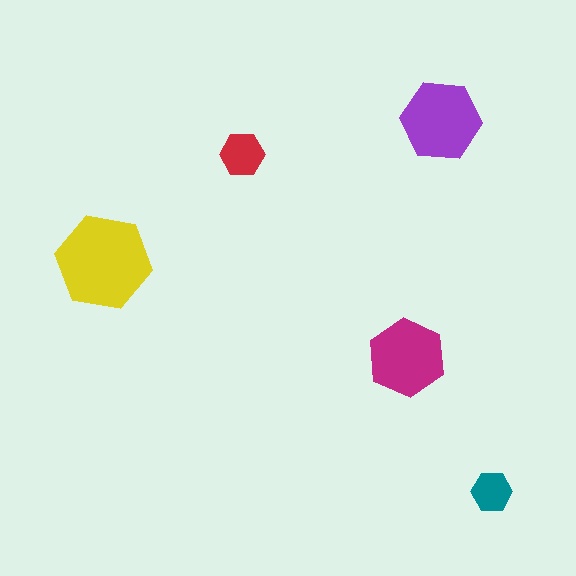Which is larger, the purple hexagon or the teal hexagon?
The purple one.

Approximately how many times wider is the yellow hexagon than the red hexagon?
About 2 times wider.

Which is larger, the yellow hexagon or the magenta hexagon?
The yellow one.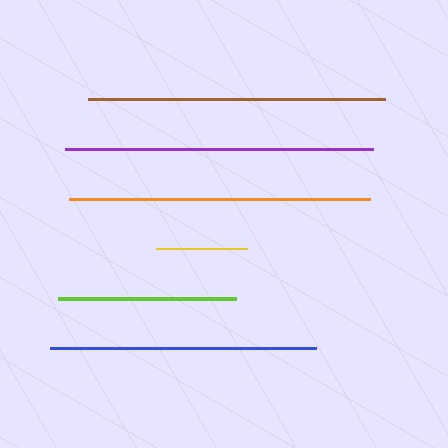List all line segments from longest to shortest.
From longest to shortest: purple, orange, brown, blue, lime, yellow.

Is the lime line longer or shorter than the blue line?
The blue line is longer than the lime line.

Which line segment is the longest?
The purple line is the longest at approximately 307 pixels.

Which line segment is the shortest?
The yellow line is the shortest at approximately 91 pixels.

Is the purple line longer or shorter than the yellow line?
The purple line is longer than the yellow line.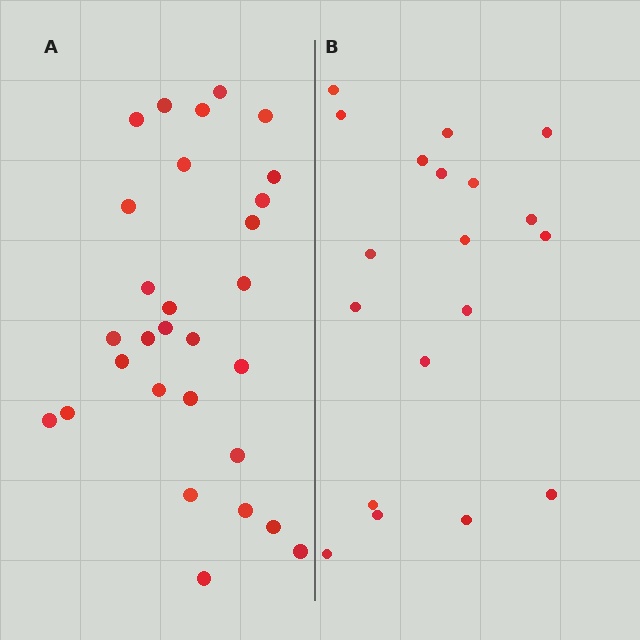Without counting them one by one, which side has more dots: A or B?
Region A (the left region) has more dots.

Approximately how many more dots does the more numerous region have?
Region A has roughly 10 or so more dots than region B.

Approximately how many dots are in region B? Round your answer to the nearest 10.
About 20 dots. (The exact count is 19, which rounds to 20.)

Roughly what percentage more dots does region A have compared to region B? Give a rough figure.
About 55% more.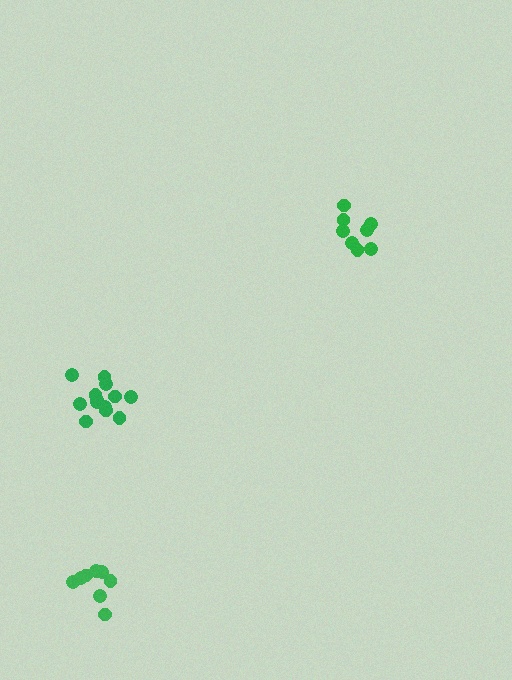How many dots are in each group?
Group 1: 8 dots, Group 2: 8 dots, Group 3: 13 dots (29 total).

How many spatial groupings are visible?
There are 3 spatial groupings.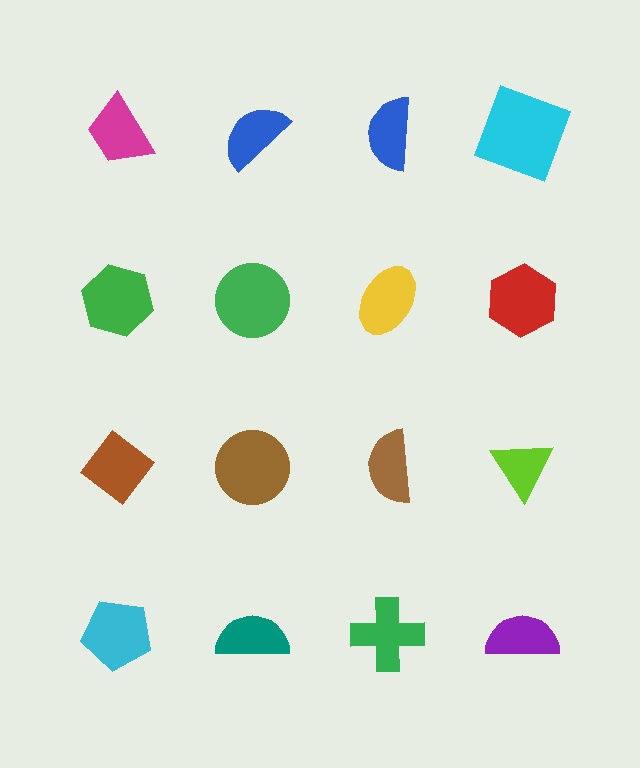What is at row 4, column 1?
A cyan pentagon.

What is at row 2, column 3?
A yellow ellipse.